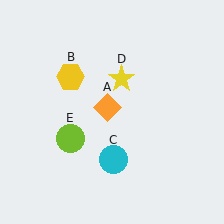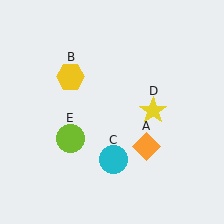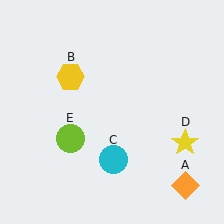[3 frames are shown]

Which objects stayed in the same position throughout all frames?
Yellow hexagon (object B) and cyan circle (object C) and lime circle (object E) remained stationary.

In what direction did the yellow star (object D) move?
The yellow star (object D) moved down and to the right.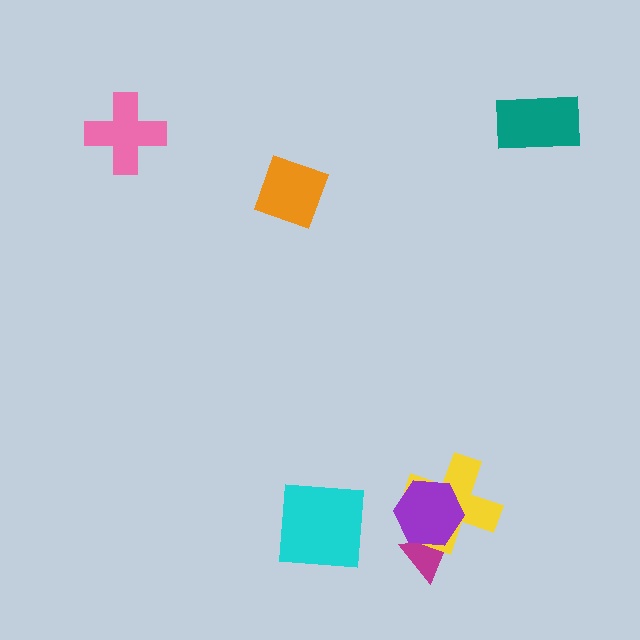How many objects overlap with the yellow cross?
2 objects overlap with the yellow cross.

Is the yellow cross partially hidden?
Yes, it is partially covered by another shape.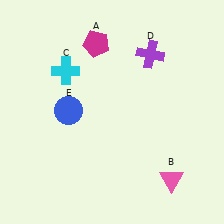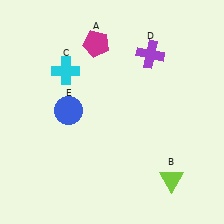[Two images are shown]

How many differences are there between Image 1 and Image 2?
There is 1 difference between the two images.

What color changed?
The triangle (B) changed from pink in Image 1 to lime in Image 2.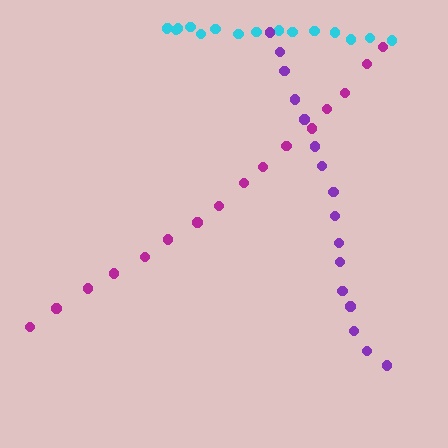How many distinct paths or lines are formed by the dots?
There are 3 distinct paths.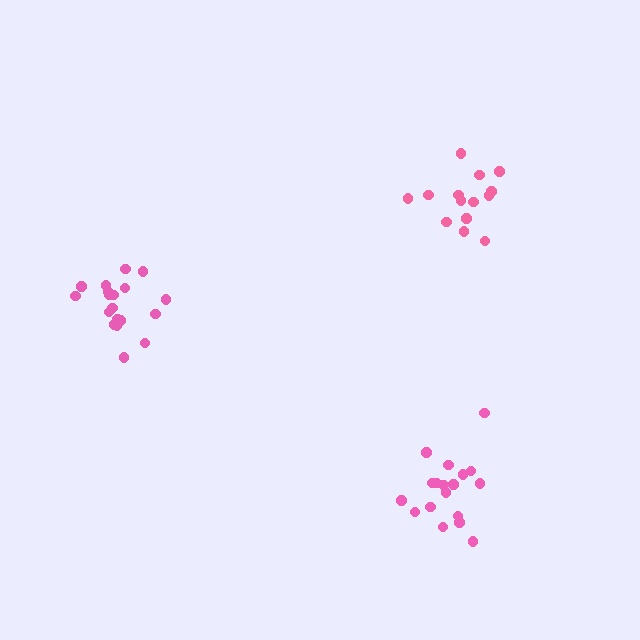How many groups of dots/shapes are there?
There are 3 groups.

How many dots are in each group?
Group 1: 14 dots, Group 2: 18 dots, Group 3: 19 dots (51 total).